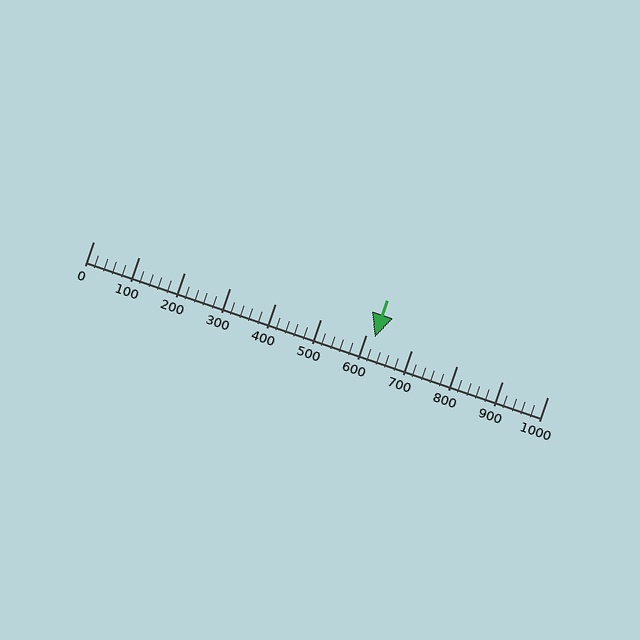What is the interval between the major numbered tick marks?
The major tick marks are spaced 100 units apart.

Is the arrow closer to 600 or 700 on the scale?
The arrow is closer to 600.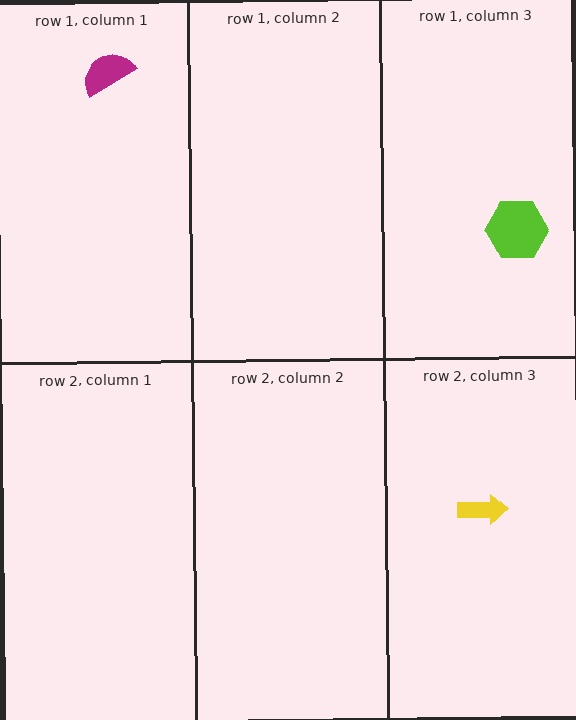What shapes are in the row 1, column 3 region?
The lime hexagon.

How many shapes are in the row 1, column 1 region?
1.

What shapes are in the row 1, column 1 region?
The magenta semicircle.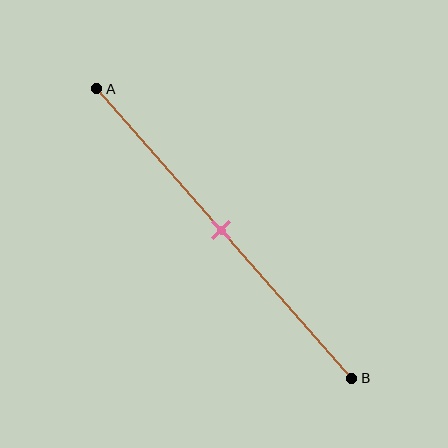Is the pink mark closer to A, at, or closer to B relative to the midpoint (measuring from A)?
The pink mark is approximately at the midpoint of segment AB.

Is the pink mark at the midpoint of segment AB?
Yes, the mark is approximately at the midpoint.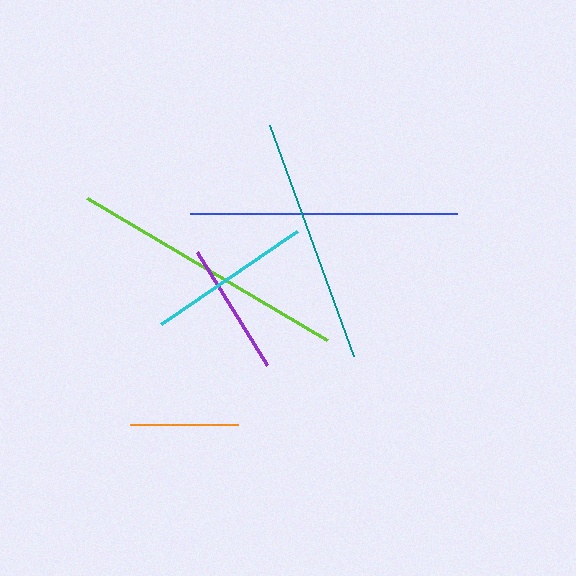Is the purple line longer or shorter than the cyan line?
The cyan line is longer than the purple line.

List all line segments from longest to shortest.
From longest to shortest: lime, blue, teal, cyan, purple, orange.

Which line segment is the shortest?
The orange line is the shortest at approximately 108 pixels.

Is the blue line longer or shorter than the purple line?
The blue line is longer than the purple line.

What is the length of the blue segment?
The blue segment is approximately 267 pixels long.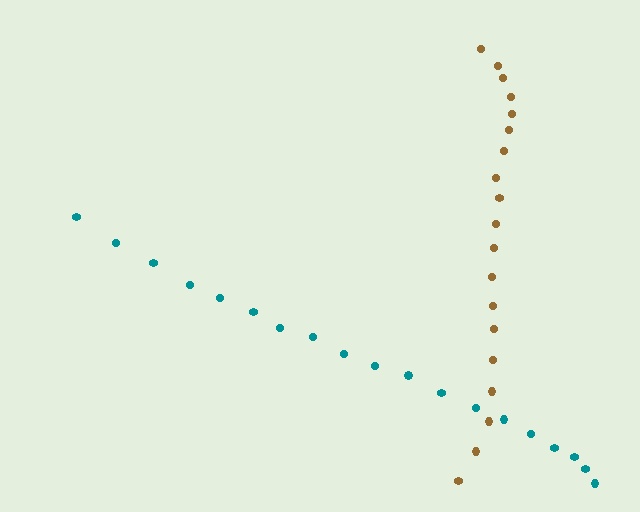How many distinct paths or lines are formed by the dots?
There are 2 distinct paths.